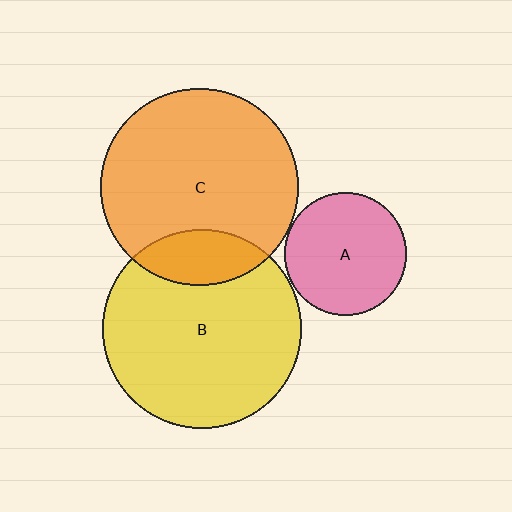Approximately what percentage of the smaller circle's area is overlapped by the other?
Approximately 20%.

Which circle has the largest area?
Circle B (yellow).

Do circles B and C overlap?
Yes.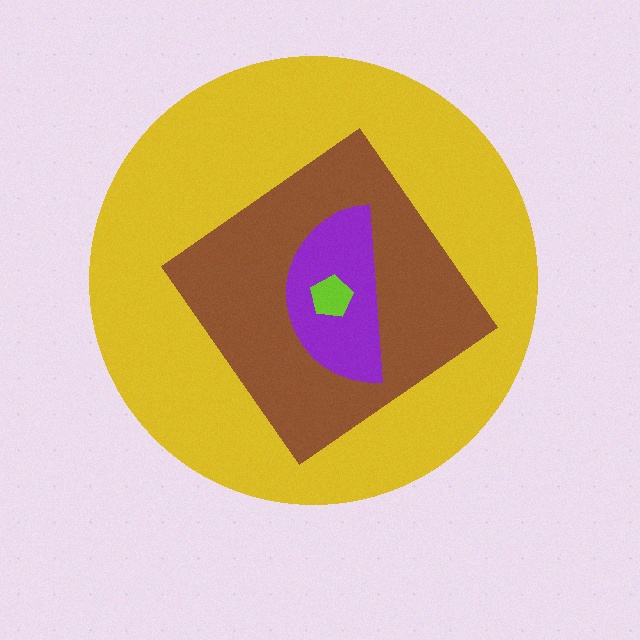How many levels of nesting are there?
4.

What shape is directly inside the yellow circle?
The brown diamond.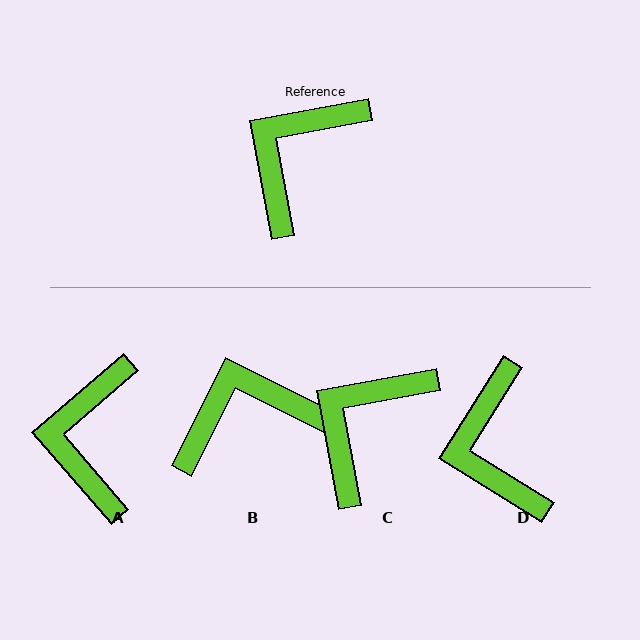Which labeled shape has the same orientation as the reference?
C.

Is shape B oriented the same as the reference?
No, it is off by about 37 degrees.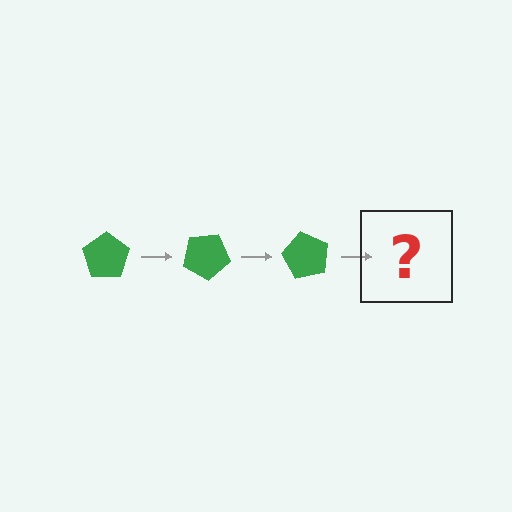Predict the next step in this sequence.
The next step is a green pentagon rotated 90 degrees.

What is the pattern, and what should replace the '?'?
The pattern is that the pentagon rotates 30 degrees each step. The '?' should be a green pentagon rotated 90 degrees.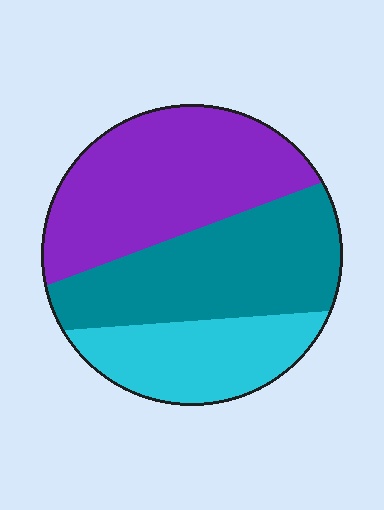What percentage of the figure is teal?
Teal takes up about three eighths (3/8) of the figure.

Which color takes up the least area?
Cyan, at roughly 25%.